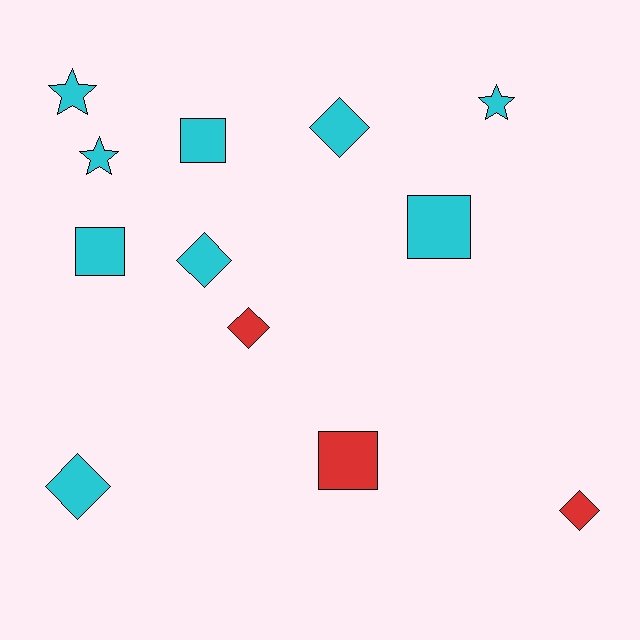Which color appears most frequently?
Cyan, with 9 objects.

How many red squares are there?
There is 1 red square.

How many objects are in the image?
There are 12 objects.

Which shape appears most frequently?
Diamond, with 5 objects.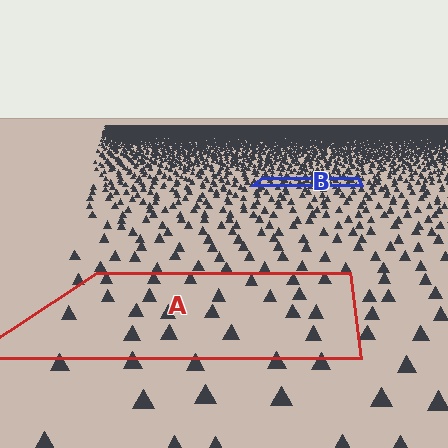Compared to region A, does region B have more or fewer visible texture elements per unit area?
Region B has more texture elements per unit area — they are packed more densely because it is farther away.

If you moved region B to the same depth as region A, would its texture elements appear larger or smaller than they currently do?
They would appear larger. At a closer depth, the same texture elements are projected at a bigger on-screen size.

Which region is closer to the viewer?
Region A is closer. The texture elements there are larger and more spread out.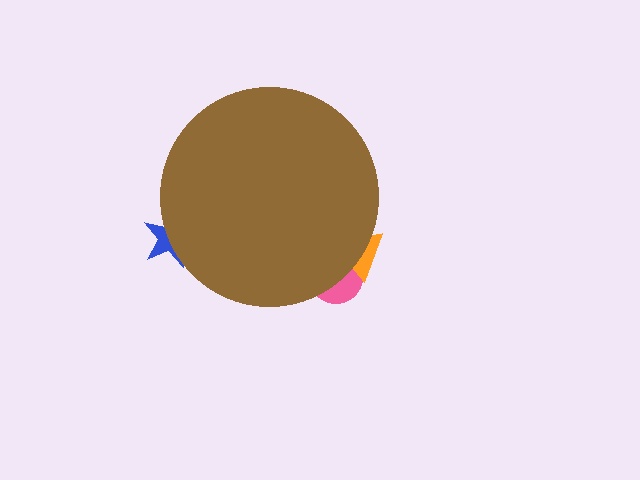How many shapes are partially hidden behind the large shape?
3 shapes are partially hidden.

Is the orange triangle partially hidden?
Yes, the orange triangle is partially hidden behind the brown circle.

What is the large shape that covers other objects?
A brown circle.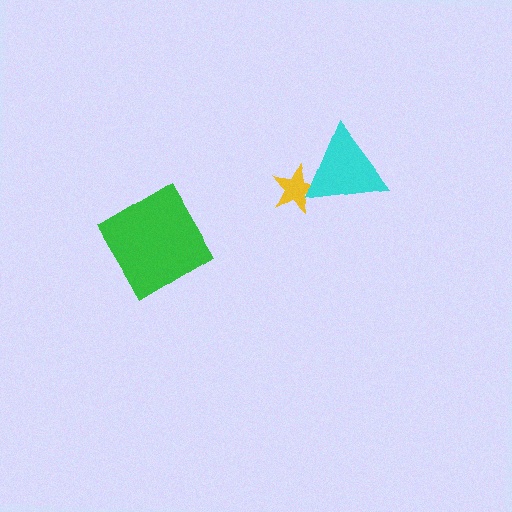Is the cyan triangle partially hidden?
No, no other shape covers it.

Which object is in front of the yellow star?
The cyan triangle is in front of the yellow star.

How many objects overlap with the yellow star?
1 object overlaps with the yellow star.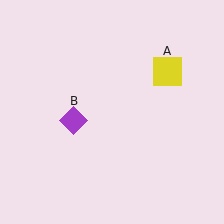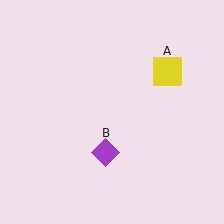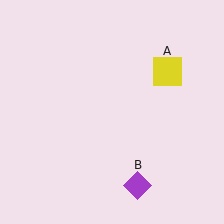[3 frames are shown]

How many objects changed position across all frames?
1 object changed position: purple diamond (object B).